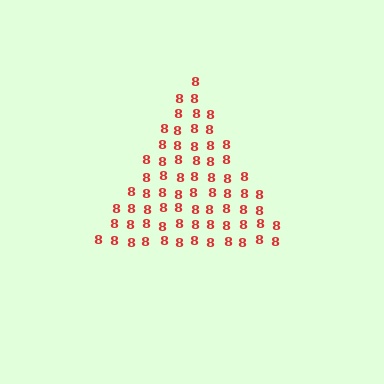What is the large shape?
The large shape is a triangle.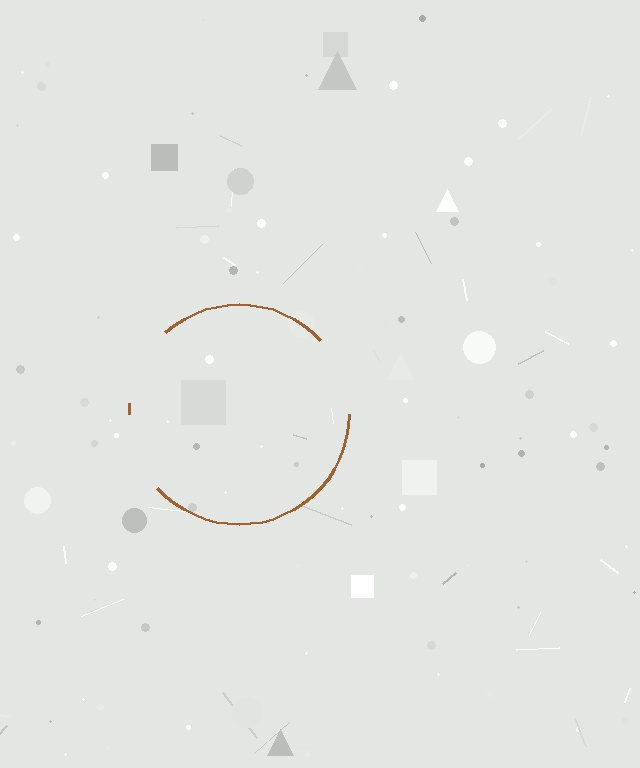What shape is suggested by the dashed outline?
The dashed outline suggests a circle.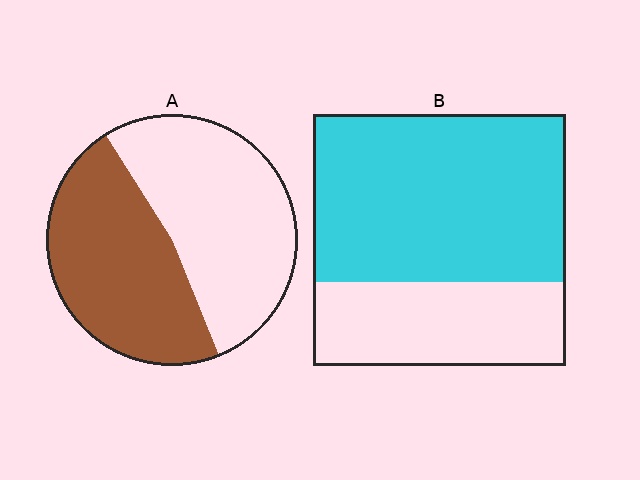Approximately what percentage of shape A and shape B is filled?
A is approximately 45% and B is approximately 65%.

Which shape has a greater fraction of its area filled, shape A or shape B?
Shape B.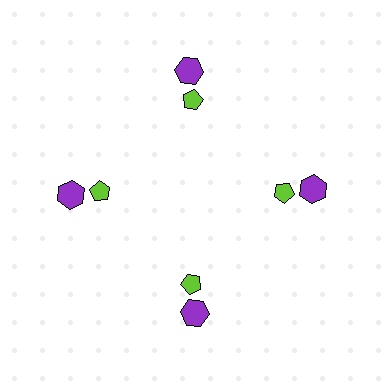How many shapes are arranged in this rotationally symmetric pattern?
There are 8 shapes, arranged in 4 groups of 2.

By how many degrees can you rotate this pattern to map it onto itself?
The pattern maps onto itself every 90 degrees of rotation.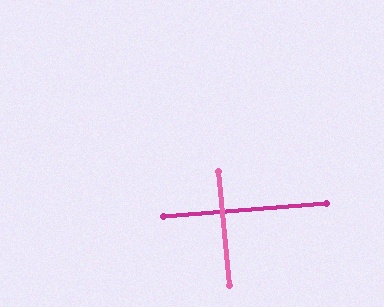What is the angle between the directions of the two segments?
Approximately 89 degrees.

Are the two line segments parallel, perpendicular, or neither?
Perpendicular — they meet at approximately 89°.